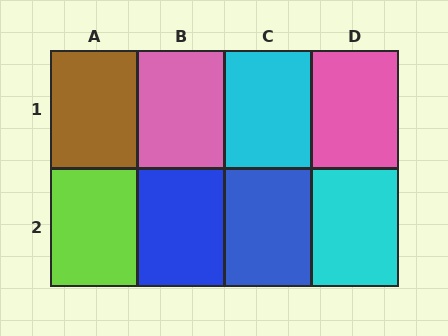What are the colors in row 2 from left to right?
Lime, blue, blue, cyan.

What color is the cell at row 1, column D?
Pink.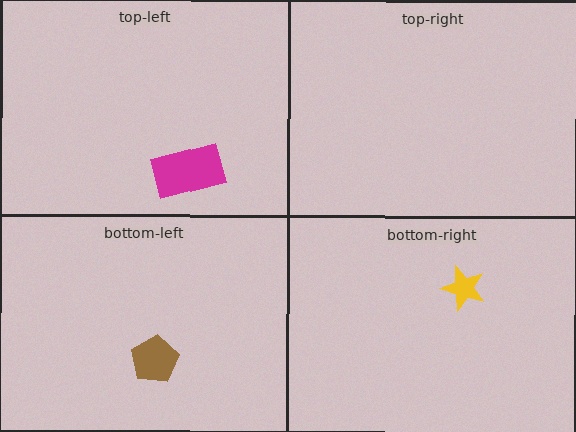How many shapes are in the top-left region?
1.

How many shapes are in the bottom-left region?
1.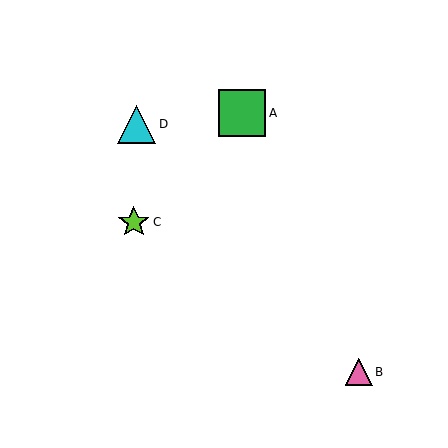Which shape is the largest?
The green square (labeled A) is the largest.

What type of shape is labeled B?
Shape B is a pink triangle.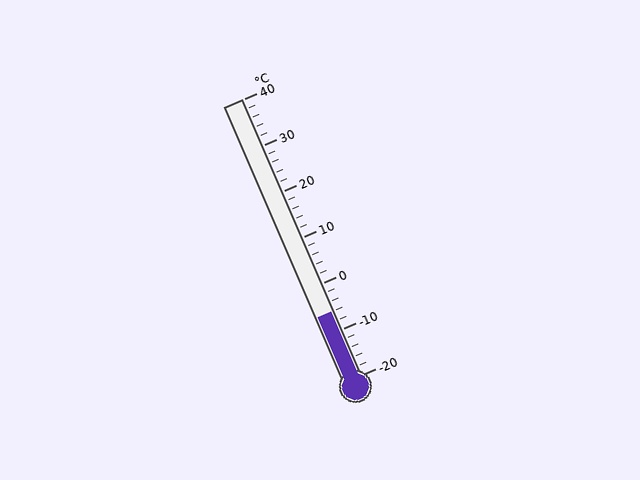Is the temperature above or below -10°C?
The temperature is above -10°C.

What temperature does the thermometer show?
The thermometer shows approximately -6°C.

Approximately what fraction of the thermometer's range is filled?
The thermometer is filled to approximately 25% of its range.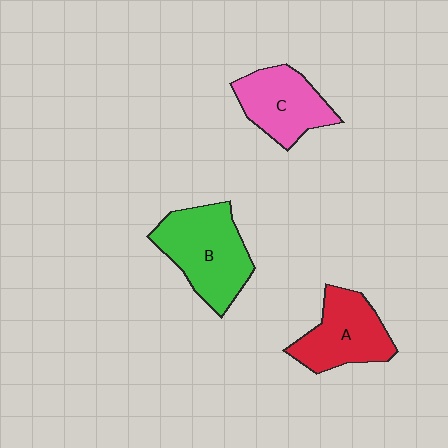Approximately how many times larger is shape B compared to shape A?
Approximately 1.2 times.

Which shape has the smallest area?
Shape C (pink).